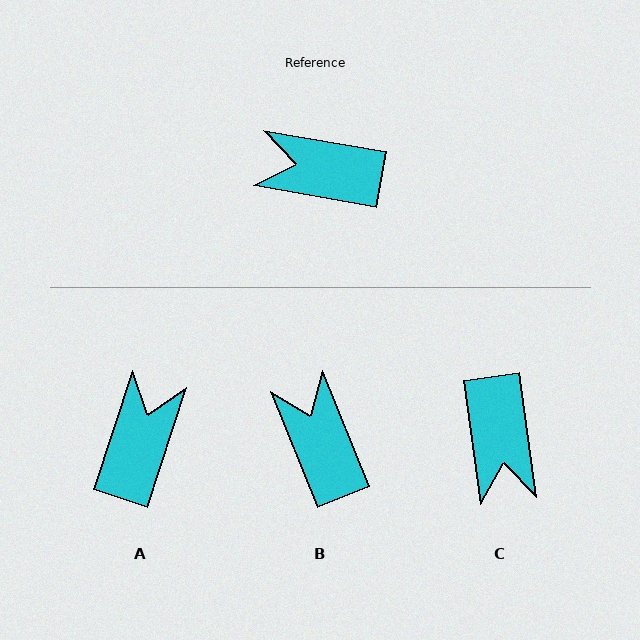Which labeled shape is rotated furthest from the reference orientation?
C, about 108 degrees away.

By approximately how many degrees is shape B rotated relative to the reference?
Approximately 58 degrees clockwise.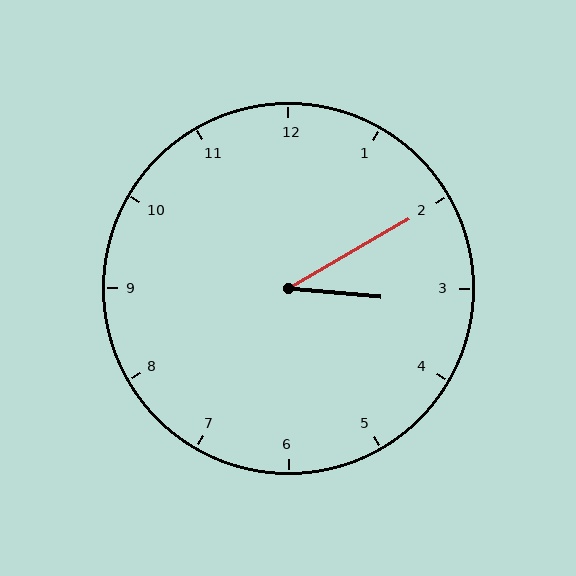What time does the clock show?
3:10.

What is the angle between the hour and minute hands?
Approximately 35 degrees.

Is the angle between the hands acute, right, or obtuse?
It is acute.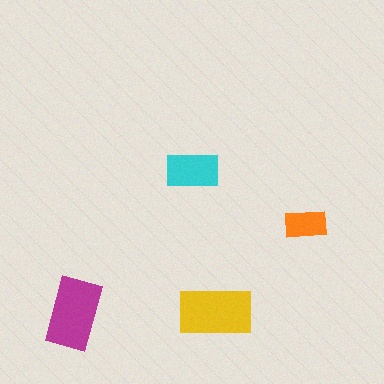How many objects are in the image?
There are 4 objects in the image.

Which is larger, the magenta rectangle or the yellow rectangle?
The yellow one.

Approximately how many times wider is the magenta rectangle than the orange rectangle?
About 1.5 times wider.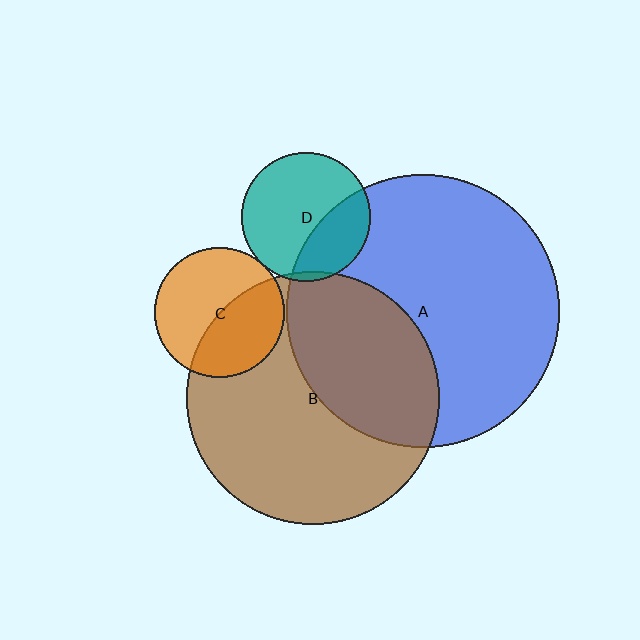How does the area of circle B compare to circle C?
Approximately 3.8 times.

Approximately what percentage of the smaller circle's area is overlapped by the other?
Approximately 5%.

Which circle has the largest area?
Circle A (blue).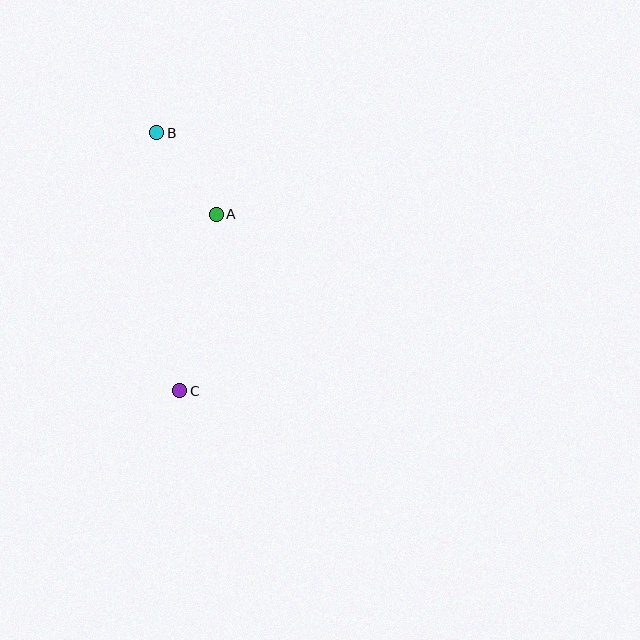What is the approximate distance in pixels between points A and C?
The distance between A and C is approximately 180 pixels.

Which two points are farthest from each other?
Points B and C are farthest from each other.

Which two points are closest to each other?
Points A and B are closest to each other.